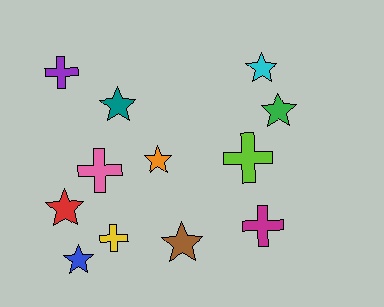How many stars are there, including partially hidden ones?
There are 7 stars.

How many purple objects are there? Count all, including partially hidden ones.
There is 1 purple object.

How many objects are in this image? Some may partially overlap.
There are 12 objects.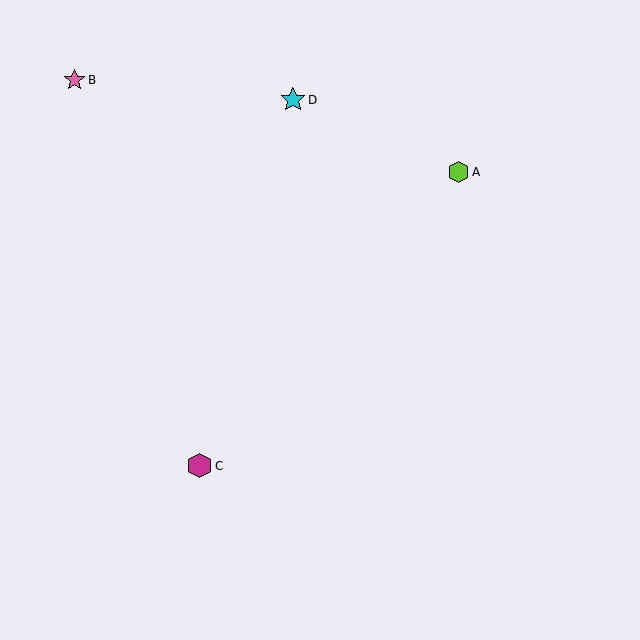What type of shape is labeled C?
Shape C is a magenta hexagon.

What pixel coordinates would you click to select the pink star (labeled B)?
Click at (74, 80) to select the pink star B.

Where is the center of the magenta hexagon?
The center of the magenta hexagon is at (200, 466).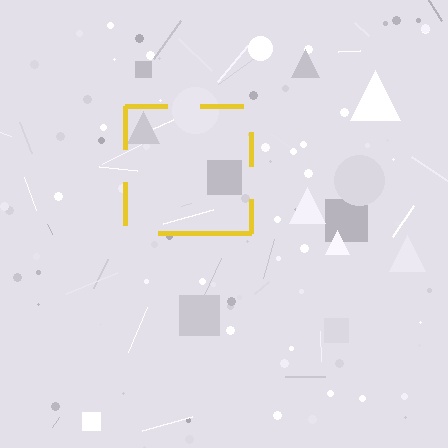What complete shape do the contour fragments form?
The contour fragments form a square.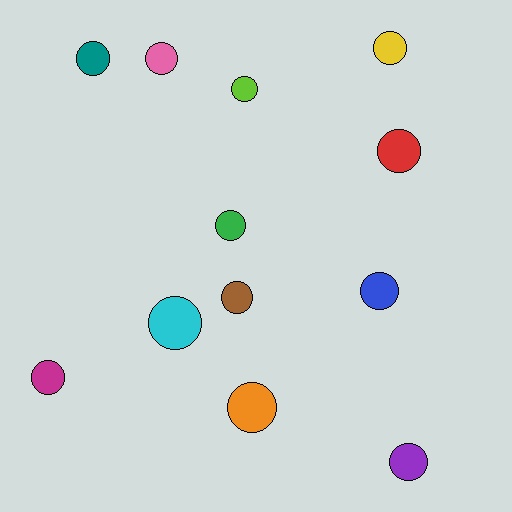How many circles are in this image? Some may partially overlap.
There are 12 circles.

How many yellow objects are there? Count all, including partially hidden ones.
There is 1 yellow object.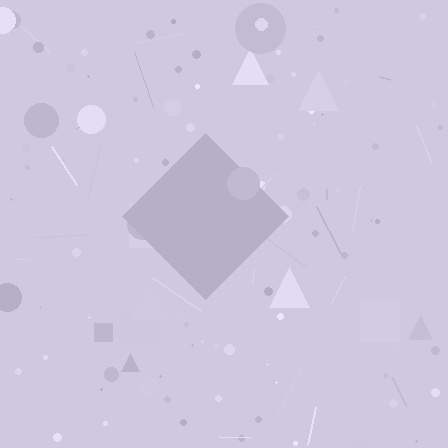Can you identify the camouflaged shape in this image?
The camouflaged shape is a diamond.